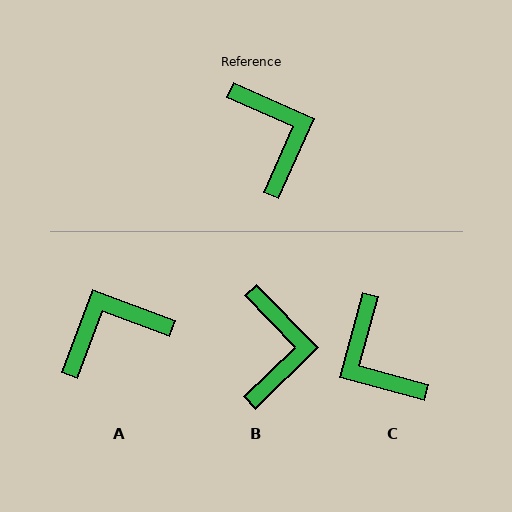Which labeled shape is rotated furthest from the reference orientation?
C, about 172 degrees away.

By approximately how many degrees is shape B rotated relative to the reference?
Approximately 22 degrees clockwise.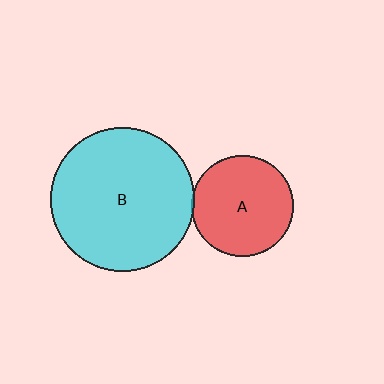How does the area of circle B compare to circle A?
Approximately 2.0 times.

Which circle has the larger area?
Circle B (cyan).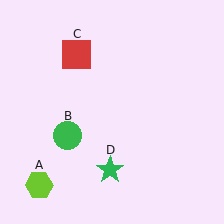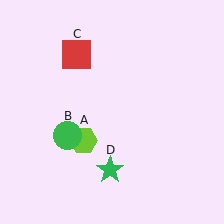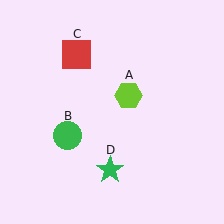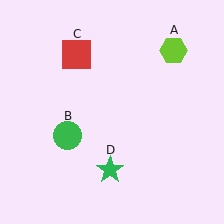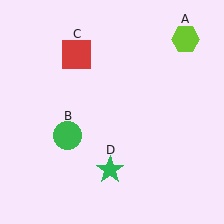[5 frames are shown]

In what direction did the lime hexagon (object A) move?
The lime hexagon (object A) moved up and to the right.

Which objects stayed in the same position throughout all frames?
Green circle (object B) and red square (object C) and green star (object D) remained stationary.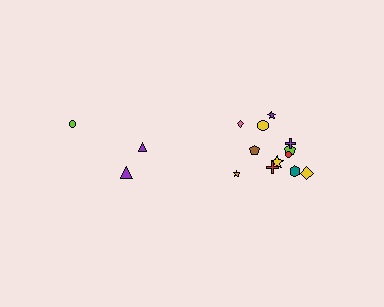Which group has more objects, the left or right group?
The right group.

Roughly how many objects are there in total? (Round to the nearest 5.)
Roughly 15 objects in total.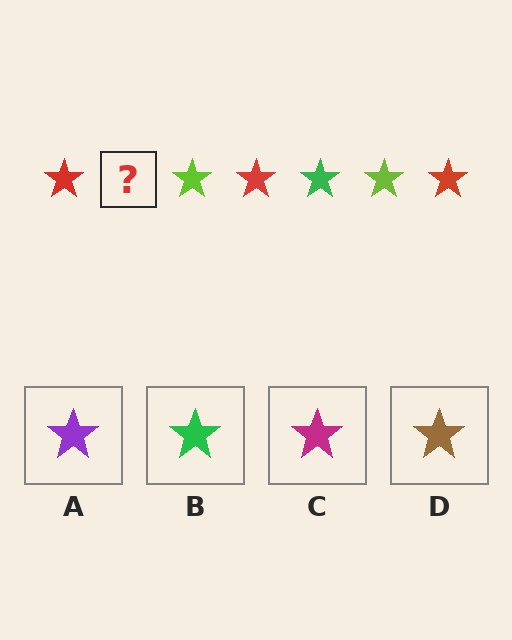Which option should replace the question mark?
Option B.